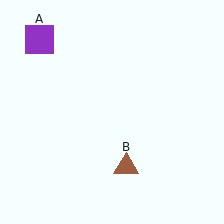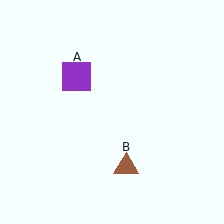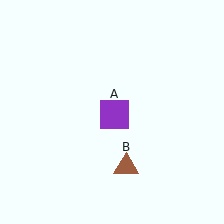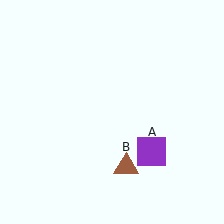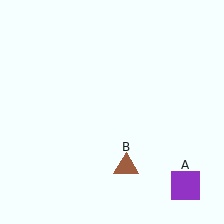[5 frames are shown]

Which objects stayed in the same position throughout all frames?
Brown triangle (object B) remained stationary.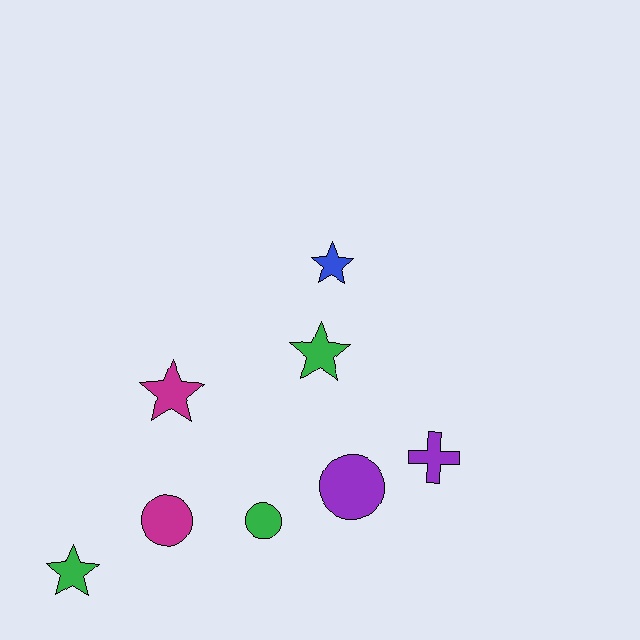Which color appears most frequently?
Green, with 3 objects.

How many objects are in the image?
There are 8 objects.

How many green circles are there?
There is 1 green circle.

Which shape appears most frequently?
Star, with 4 objects.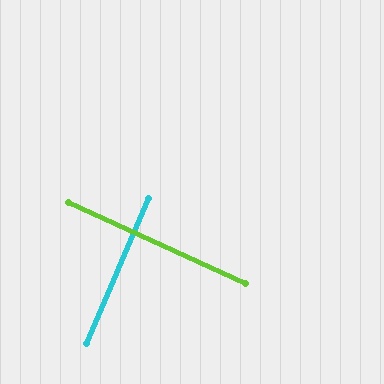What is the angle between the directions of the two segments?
Approximately 89 degrees.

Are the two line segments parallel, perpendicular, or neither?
Perpendicular — they meet at approximately 89°.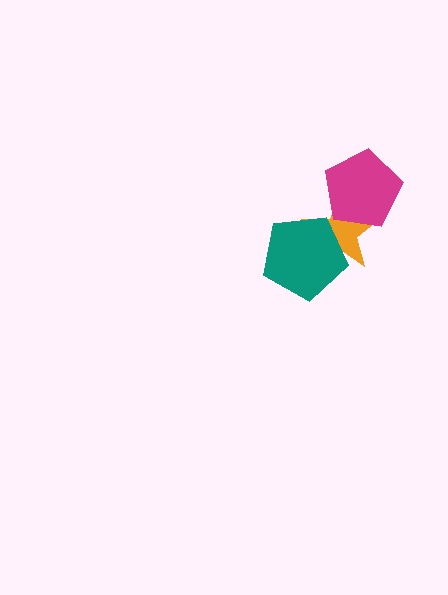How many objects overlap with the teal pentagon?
1 object overlaps with the teal pentagon.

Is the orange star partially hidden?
Yes, it is partially covered by another shape.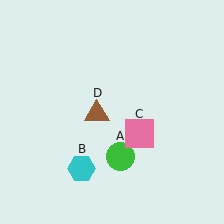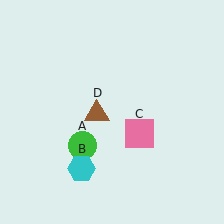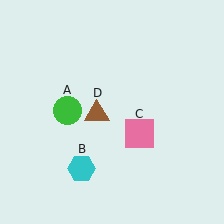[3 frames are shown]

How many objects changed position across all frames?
1 object changed position: green circle (object A).